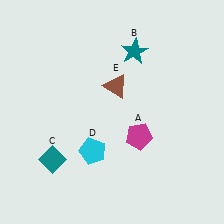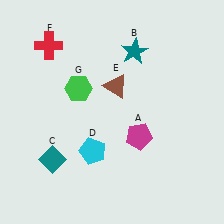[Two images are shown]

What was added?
A red cross (F), a green hexagon (G) were added in Image 2.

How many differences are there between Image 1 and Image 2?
There are 2 differences between the two images.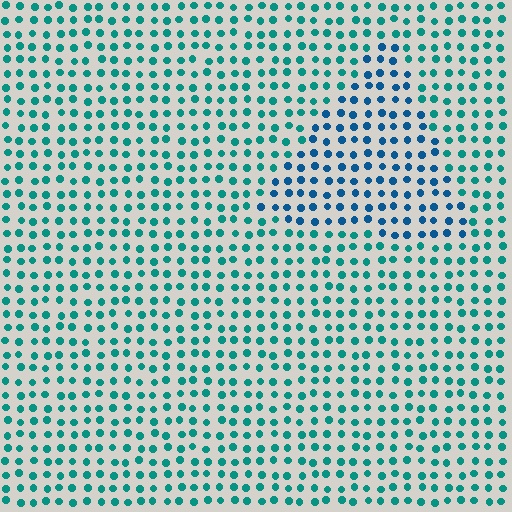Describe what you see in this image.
The image is filled with small teal elements in a uniform arrangement. A triangle-shaped region is visible where the elements are tinted to a slightly different hue, forming a subtle color boundary.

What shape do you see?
I see a triangle.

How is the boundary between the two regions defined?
The boundary is defined purely by a slight shift in hue (about 33 degrees). Spacing, size, and orientation are identical on both sides.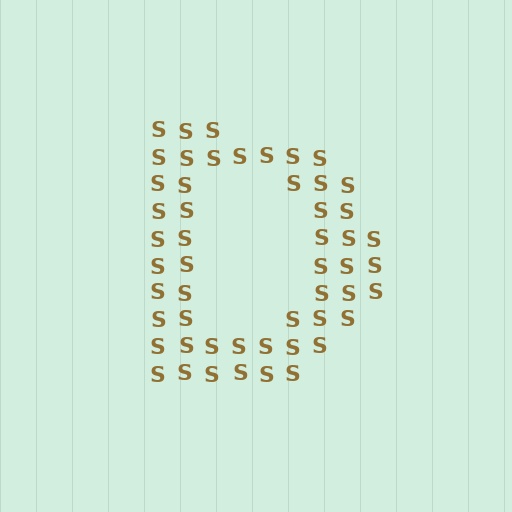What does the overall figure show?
The overall figure shows the letter D.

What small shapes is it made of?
It is made of small letter S's.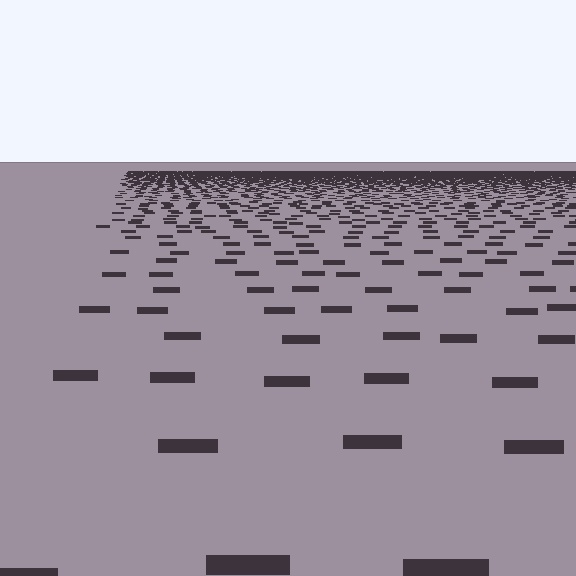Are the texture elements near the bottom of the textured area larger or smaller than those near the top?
Larger. Near the bottom, elements are closer to the viewer and appear at a bigger on-screen size.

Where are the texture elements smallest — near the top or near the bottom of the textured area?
Near the top.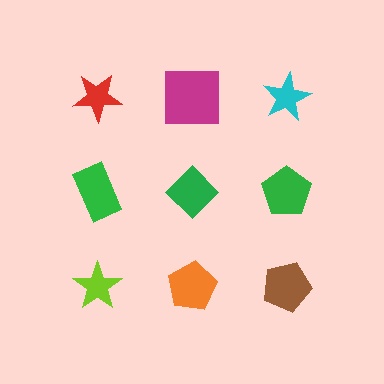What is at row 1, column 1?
A red star.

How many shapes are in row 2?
3 shapes.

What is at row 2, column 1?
A green rectangle.